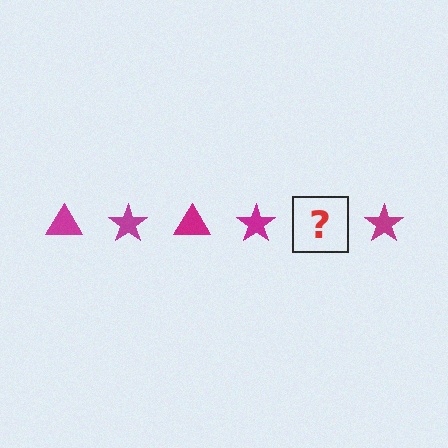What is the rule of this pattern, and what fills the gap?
The rule is that the pattern cycles through triangle, star shapes in magenta. The gap should be filled with a magenta triangle.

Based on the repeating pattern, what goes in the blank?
The blank should be a magenta triangle.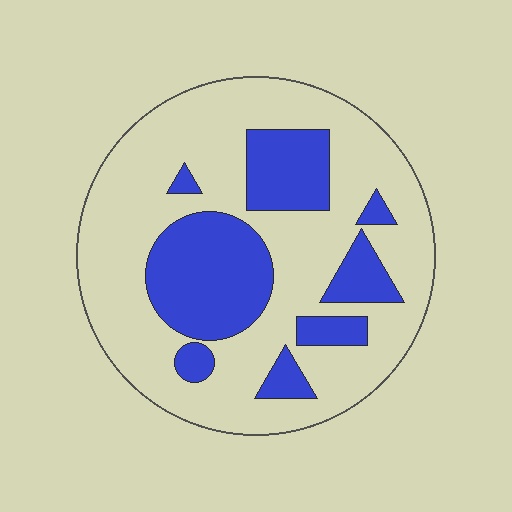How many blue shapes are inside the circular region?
8.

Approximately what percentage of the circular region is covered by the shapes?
Approximately 30%.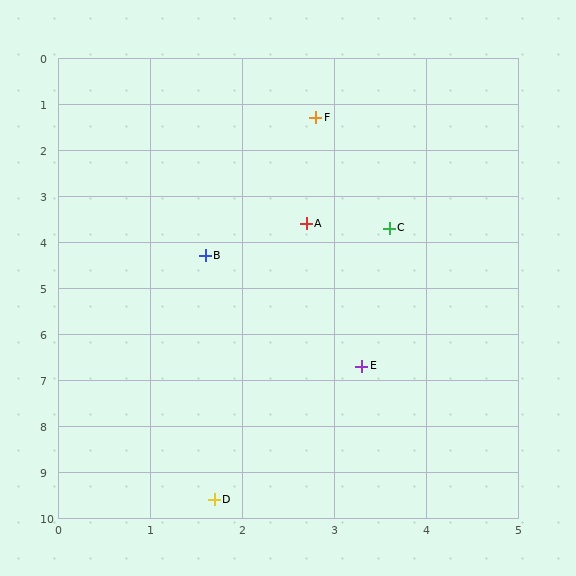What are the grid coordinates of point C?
Point C is at approximately (3.6, 3.7).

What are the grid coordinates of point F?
Point F is at approximately (2.8, 1.3).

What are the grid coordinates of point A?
Point A is at approximately (2.7, 3.6).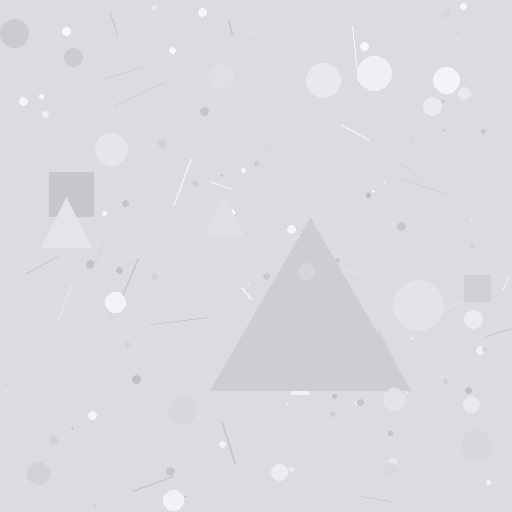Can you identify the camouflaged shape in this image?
The camouflaged shape is a triangle.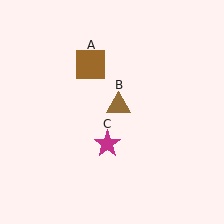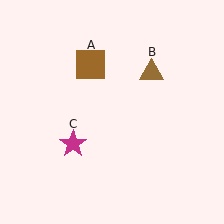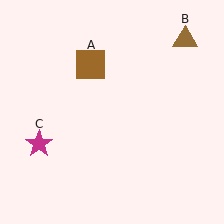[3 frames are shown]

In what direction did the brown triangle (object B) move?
The brown triangle (object B) moved up and to the right.